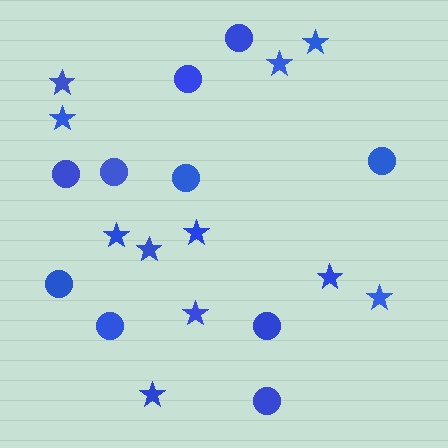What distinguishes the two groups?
There are 2 groups: one group of stars (11) and one group of circles (10).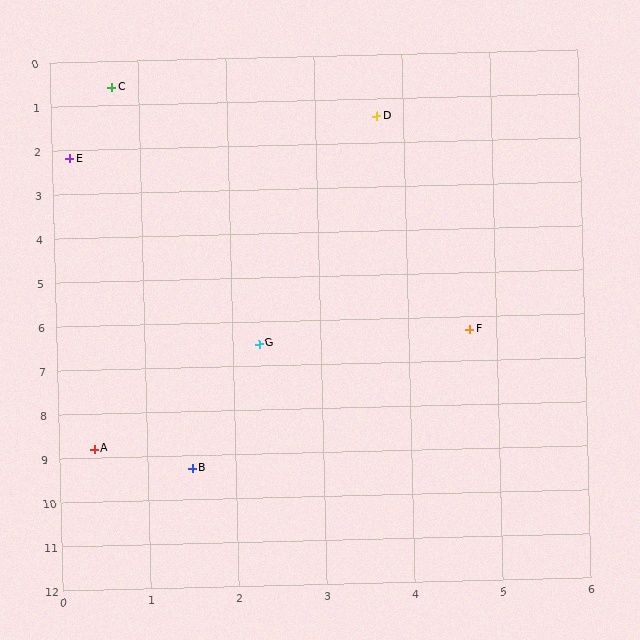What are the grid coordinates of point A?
Point A is at approximately (0.4, 8.8).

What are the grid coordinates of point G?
Point G is at approximately (2.3, 6.5).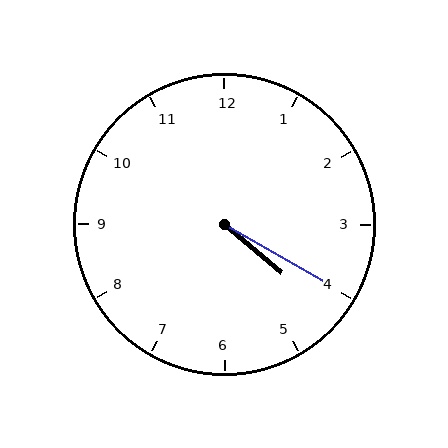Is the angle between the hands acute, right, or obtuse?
It is acute.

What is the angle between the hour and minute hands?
Approximately 10 degrees.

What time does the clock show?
4:20.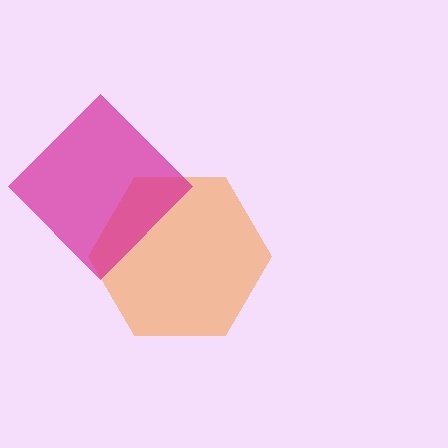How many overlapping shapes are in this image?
There are 2 overlapping shapes in the image.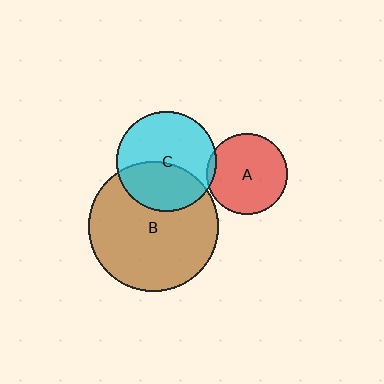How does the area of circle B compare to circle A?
Approximately 2.5 times.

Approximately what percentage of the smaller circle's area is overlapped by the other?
Approximately 40%.